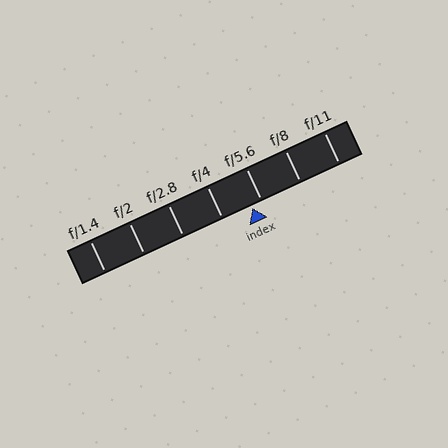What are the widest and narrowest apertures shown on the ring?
The widest aperture shown is f/1.4 and the narrowest is f/11.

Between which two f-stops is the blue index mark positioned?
The index mark is between f/4 and f/5.6.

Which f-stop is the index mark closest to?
The index mark is closest to f/5.6.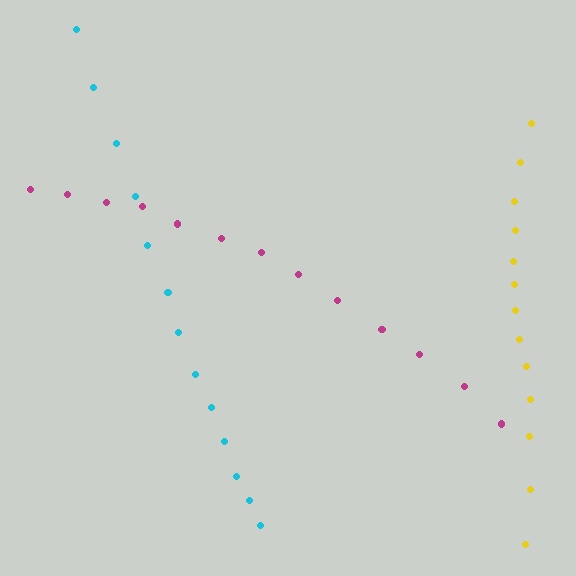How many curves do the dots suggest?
There are 3 distinct paths.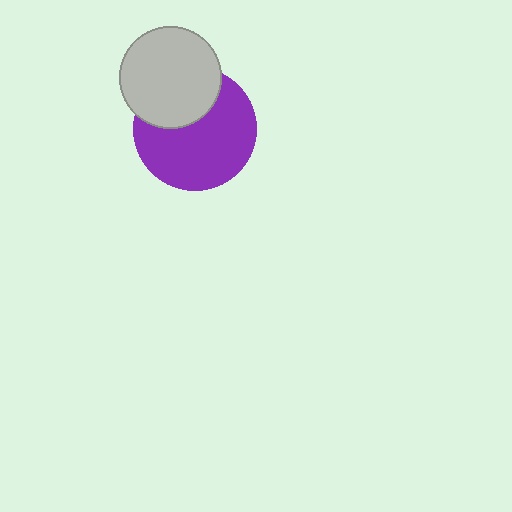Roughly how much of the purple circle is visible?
Most of it is visible (roughly 68%).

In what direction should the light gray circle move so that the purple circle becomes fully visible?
The light gray circle should move up. That is the shortest direction to clear the overlap and leave the purple circle fully visible.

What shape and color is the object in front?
The object in front is a light gray circle.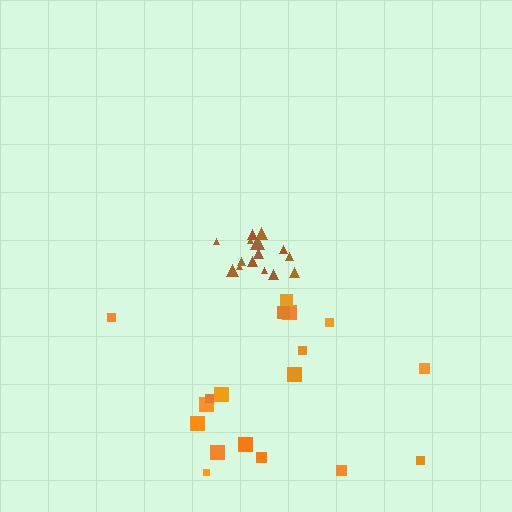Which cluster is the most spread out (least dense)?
Orange.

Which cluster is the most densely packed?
Brown.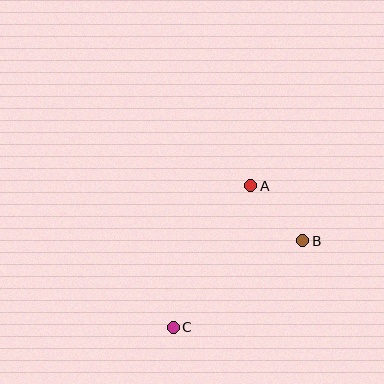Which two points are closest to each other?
Points A and B are closest to each other.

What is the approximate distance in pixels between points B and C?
The distance between B and C is approximately 156 pixels.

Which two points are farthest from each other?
Points A and C are farthest from each other.